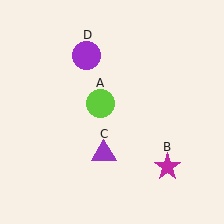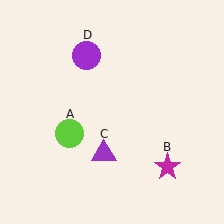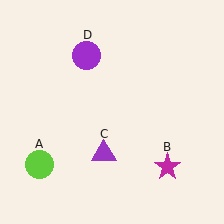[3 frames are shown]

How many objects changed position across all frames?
1 object changed position: lime circle (object A).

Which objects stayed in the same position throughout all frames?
Magenta star (object B) and purple triangle (object C) and purple circle (object D) remained stationary.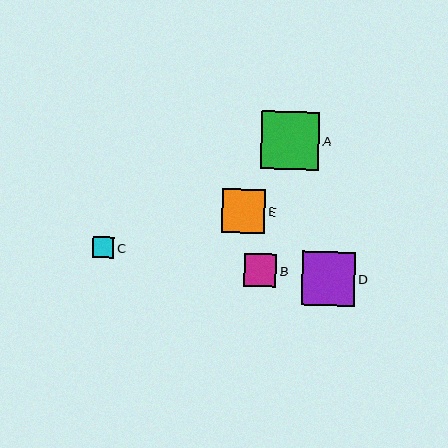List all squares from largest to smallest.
From largest to smallest: A, D, E, B, C.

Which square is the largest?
Square A is the largest with a size of approximately 59 pixels.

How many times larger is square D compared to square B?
Square D is approximately 1.6 times the size of square B.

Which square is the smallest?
Square C is the smallest with a size of approximately 21 pixels.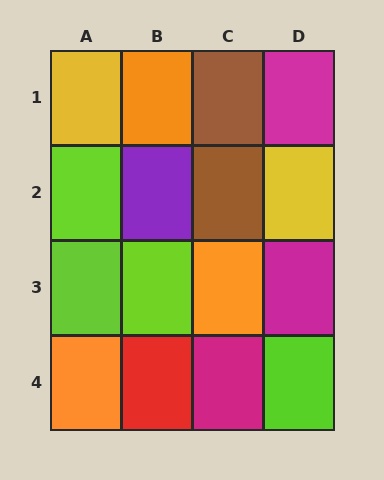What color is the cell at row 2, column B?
Purple.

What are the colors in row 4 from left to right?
Orange, red, magenta, lime.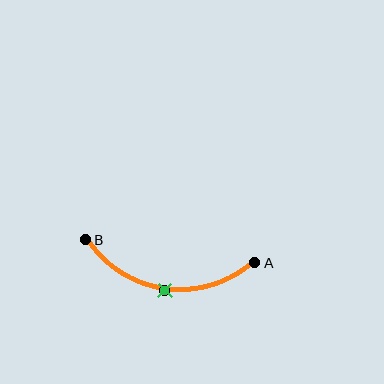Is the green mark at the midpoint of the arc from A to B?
Yes. The green mark lies on the arc at equal arc-length from both A and B — it is the arc midpoint.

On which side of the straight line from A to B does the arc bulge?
The arc bulges below the straight line connecting A and B.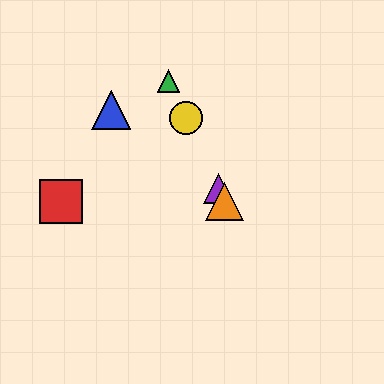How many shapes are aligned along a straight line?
4 shapes (the green triangle, the yellow circle, the purple triangle, the orange triangle) are aligned along a straight line.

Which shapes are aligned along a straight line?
The green triangle, the yellow circle, the purple triangle, the orange triangle are aligned along a straight line.